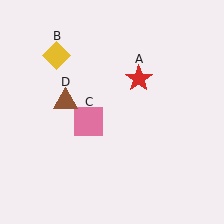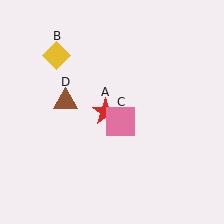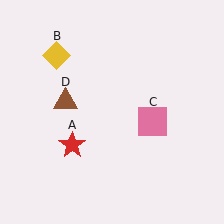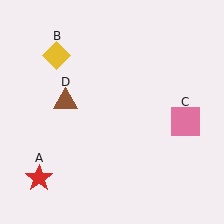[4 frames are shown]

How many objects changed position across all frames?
2 objects changed position: red star (object A), pink square (object C).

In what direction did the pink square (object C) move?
The pink square (object C) moved right.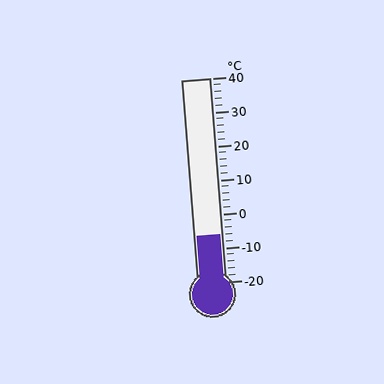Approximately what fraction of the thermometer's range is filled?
The thermometer is filled to approximately 25% of its range.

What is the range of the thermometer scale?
The thermometer scale ranges from -20°C to 40°C.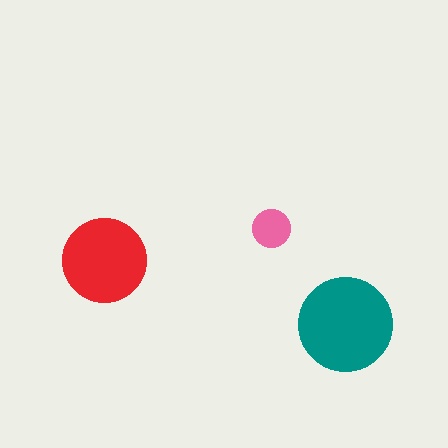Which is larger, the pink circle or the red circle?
The red one.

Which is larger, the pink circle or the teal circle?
The teal one.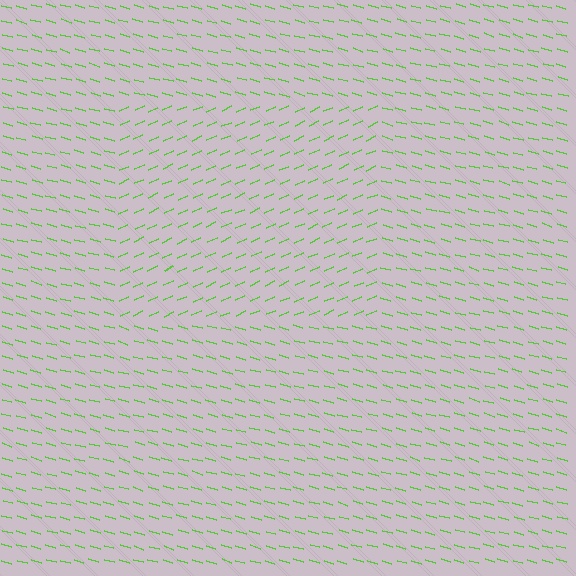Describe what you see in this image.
The image is filled with small lime line segments. A rectangle region in the image has lines oriented differently from the surrounding lines, creating a visible texture boundary.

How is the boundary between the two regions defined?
The boundary is defined purely by a change in line orientation (approximately 40 degrees difference). All lines are the same color and thickness.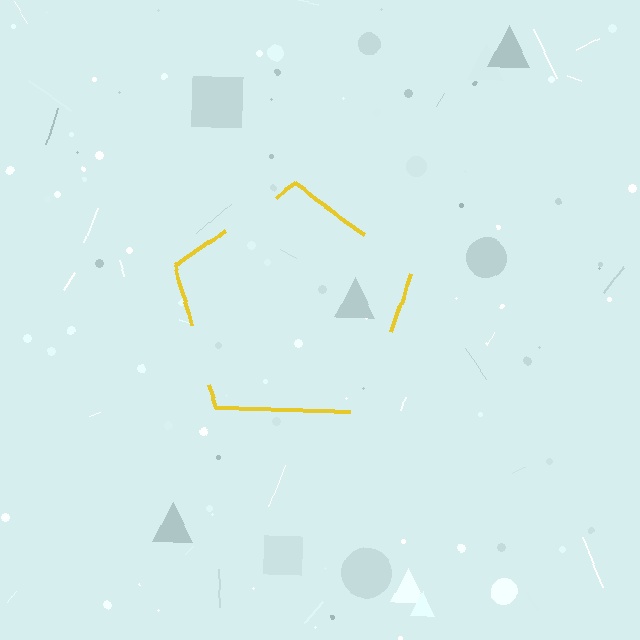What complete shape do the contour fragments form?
The contour fragments form a pentagon.